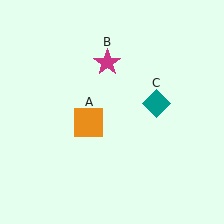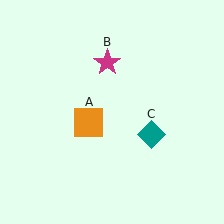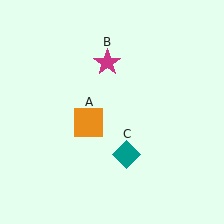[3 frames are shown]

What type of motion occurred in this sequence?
The teal diamond (object C) rotated clockwise around the center of the scene.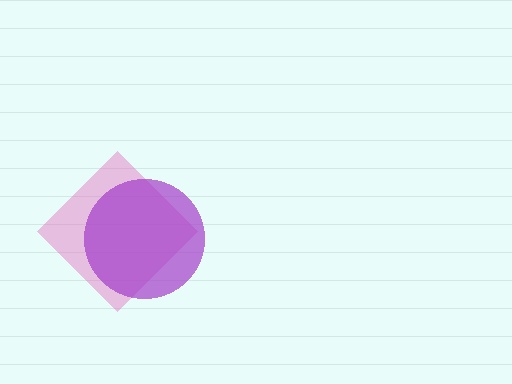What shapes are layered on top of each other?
The layered shapes are: a pink diamond, a purple circle.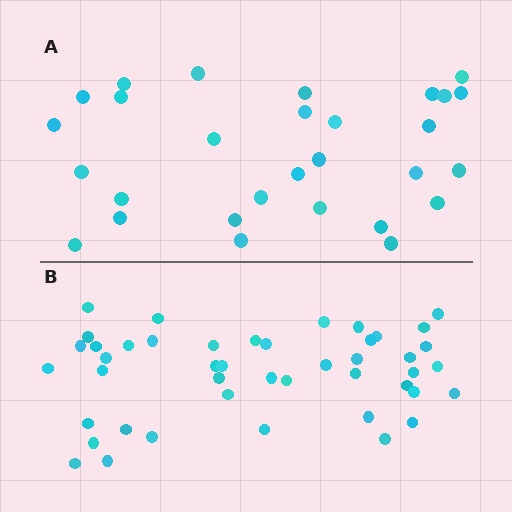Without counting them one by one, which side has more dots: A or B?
Region B (the bottom region) has more dots.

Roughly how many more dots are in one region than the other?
Region B has approximately 15 more dots than region A.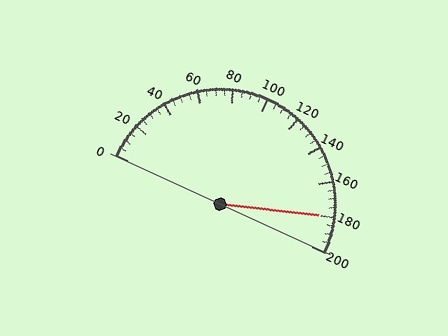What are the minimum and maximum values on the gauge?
The gauge ranges from 0 to 200.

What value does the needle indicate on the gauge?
The needle indicates approximately 180.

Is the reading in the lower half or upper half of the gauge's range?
The reading is in the upper half of the range (0 to 200).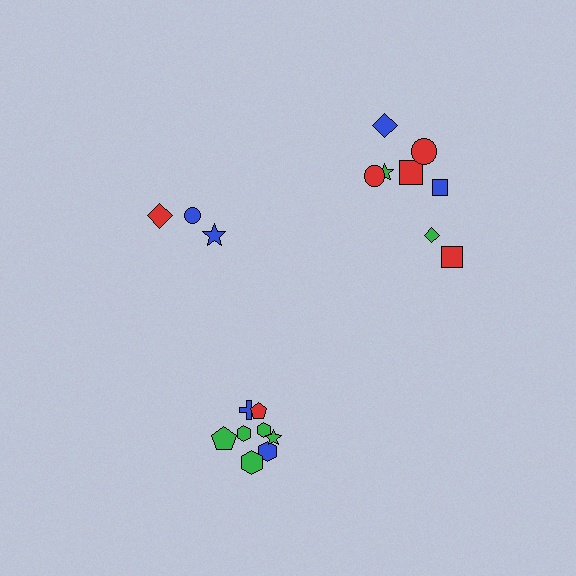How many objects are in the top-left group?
There are 3 objects.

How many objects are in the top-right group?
There are 8 objects.